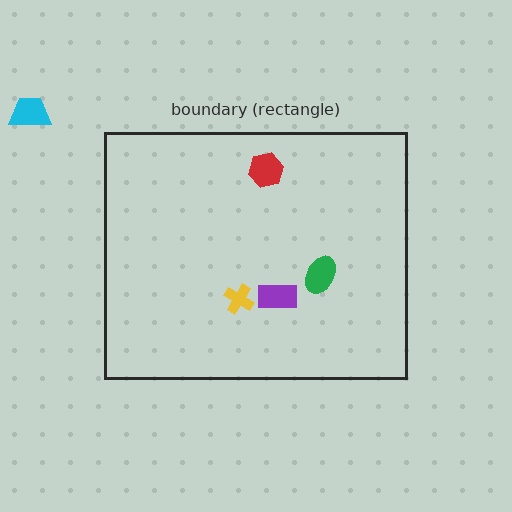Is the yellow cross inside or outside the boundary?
Inside.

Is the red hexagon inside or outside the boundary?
Inside.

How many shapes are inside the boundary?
4 inside, 1 outside.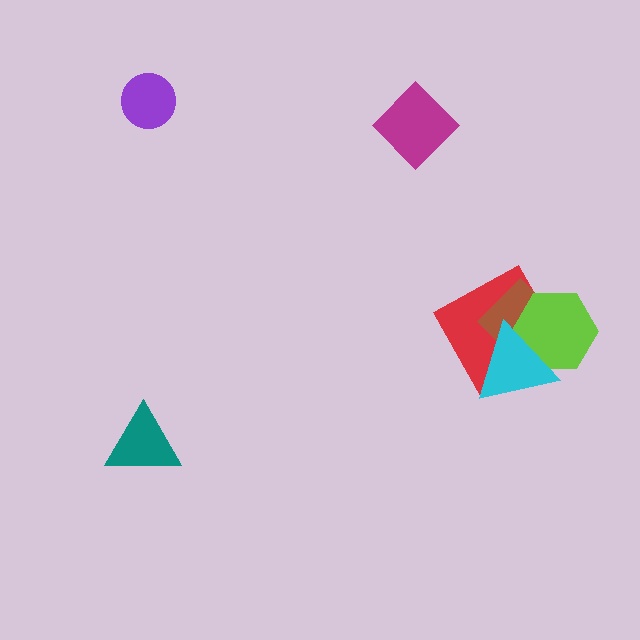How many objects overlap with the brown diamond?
3 objects overlap with the brown diamond.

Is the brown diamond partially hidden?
Yes, it is partially covered by another shape.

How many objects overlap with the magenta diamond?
0 objects overlap with the magenta diamond.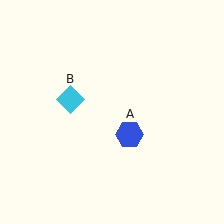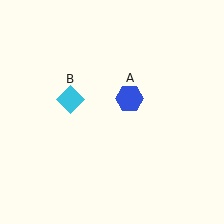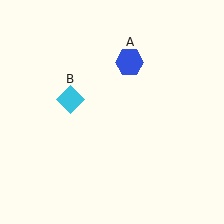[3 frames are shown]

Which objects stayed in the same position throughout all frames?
Cyan diamond (object B) remained stationary.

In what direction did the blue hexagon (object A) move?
The blue hexagon (object A) moved up.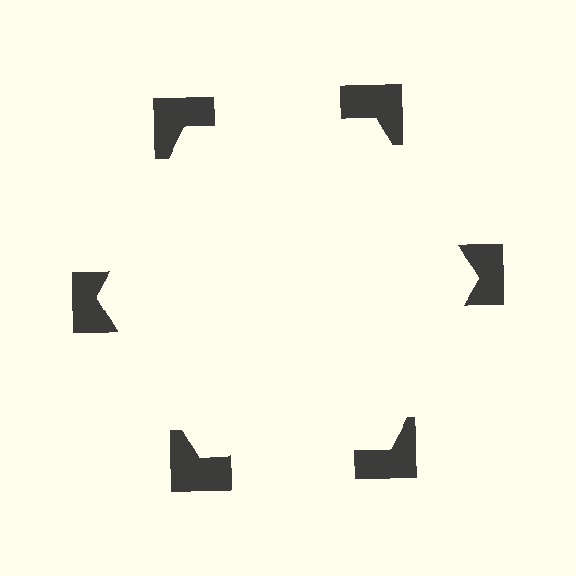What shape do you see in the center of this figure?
An illusory hexagon — its edges are inferred from the aligned wedge cuts in the notched squares, not physically drawn.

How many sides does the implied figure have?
6 sides.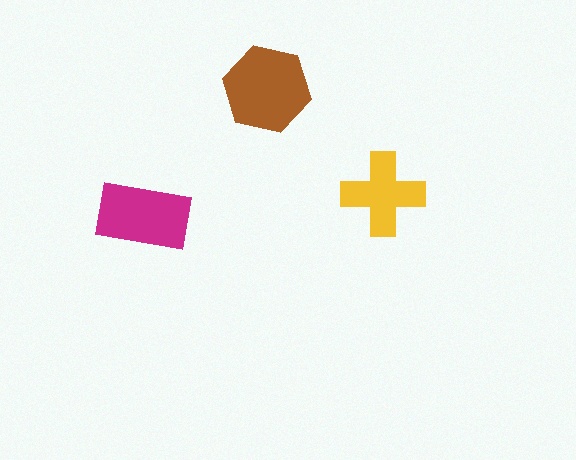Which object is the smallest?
The yellow cross.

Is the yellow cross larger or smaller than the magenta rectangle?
Smaller.